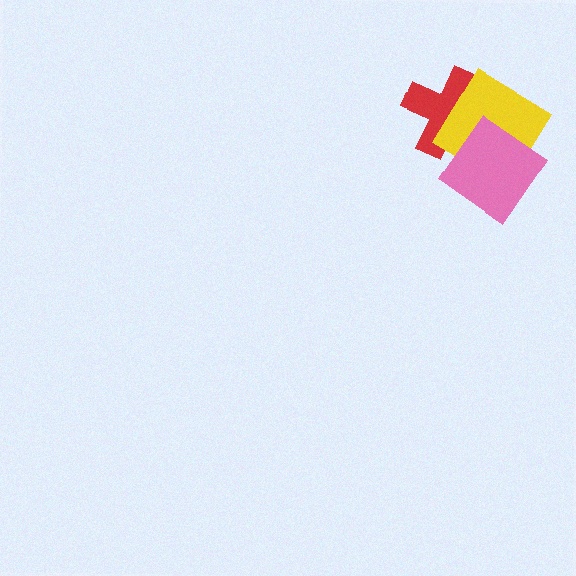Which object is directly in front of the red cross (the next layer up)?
The yellow diamond is directly in front of the red cross.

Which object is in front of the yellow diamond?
The pink diamond is in front of the yellow diamond.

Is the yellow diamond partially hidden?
Yes, it is partially covered by another shape.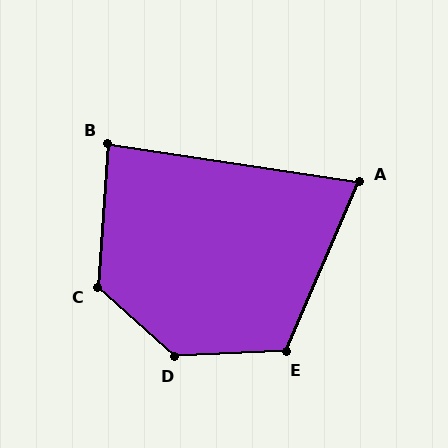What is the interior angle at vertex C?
Approximately 128 degrees (obtuse).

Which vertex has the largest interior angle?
D, at approximately 135 degrees.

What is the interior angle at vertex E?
Approximately 116 degrees (obtuse).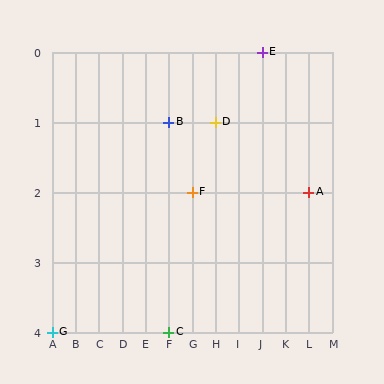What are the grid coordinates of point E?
Point E is at grid coordinates (J, 0).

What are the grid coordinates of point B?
Point B is at grid coordinates (F, 1).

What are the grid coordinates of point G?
Point G is at grid coordinates (A, 4).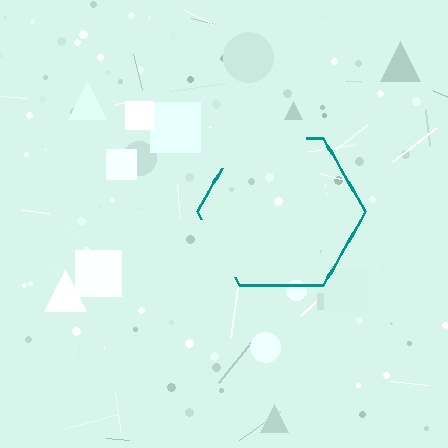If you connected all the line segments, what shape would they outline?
They would outline a hexagon.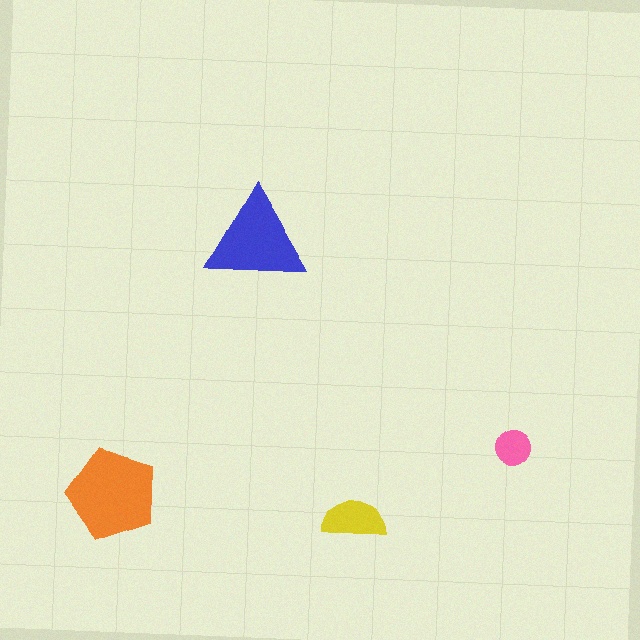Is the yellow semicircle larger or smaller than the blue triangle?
Smaller.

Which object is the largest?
The orange pentagon.